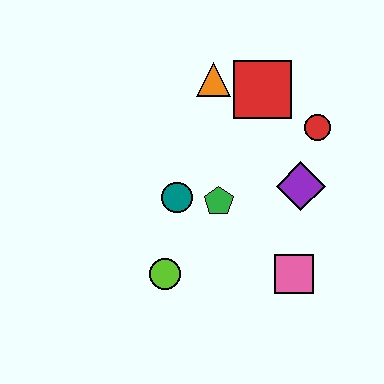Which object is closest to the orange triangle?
The red square is closest to the orange triangle.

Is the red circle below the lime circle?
No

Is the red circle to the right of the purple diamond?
Yes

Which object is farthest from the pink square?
The orange triangle is farthest from the pink square.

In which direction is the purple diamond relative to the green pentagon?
The purple diamond is to the right of the green pentagon.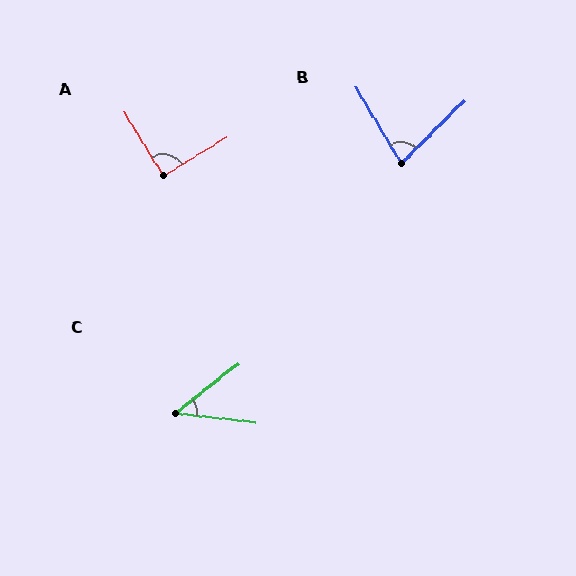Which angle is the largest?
A, at approximately 90 degrees.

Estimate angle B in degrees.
Approximately 76 degrees.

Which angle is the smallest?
C, at approximately 46 degrees.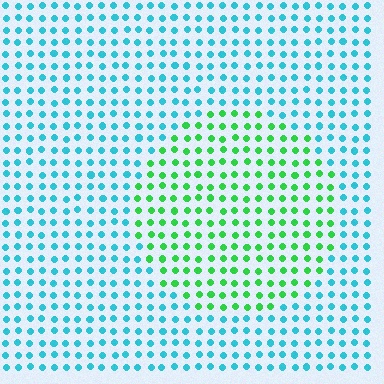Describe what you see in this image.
The image is filled with small cyan elements in a uniform arrangement. A circle-shaped region is visible where the elements are tinted to a slightly different hue, forming a subtle color boundary.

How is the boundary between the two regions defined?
The boundary is defined purely by a slight shift in hue (about 57 degrees). Spacing, size, and orientation are identical on both sides.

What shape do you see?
I see a circle.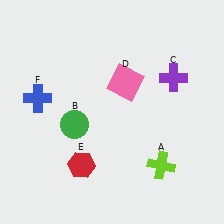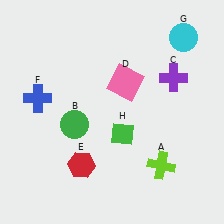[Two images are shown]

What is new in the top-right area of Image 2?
A cyan circle (G) was added in the top-right area of Image 2.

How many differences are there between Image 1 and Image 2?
There are 2 differences between the two images.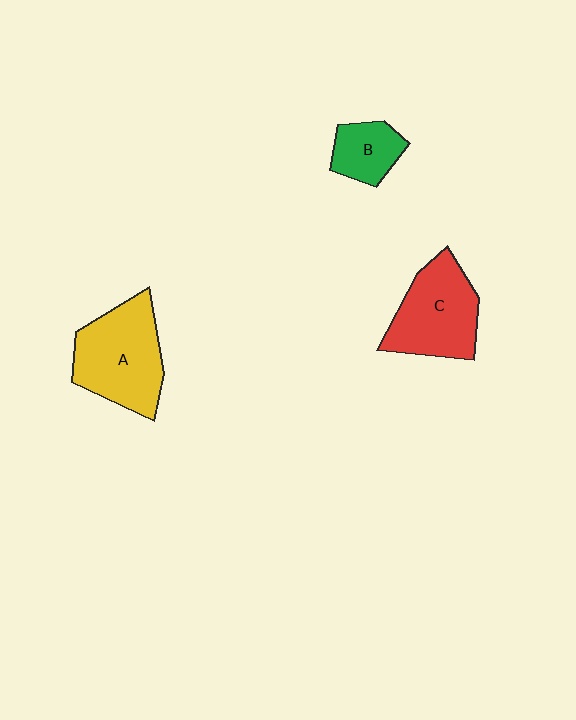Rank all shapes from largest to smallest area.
From largest to smallest: A (yellow), C (red), B (green).